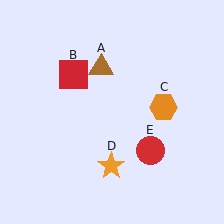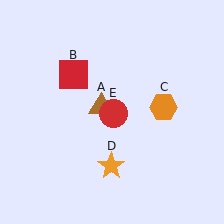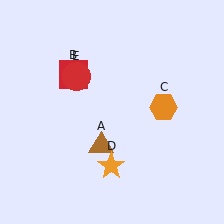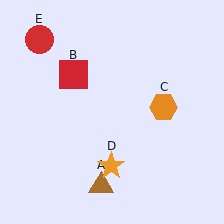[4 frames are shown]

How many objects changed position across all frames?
2 objects changed position: brown triangle (object A), red circle (object E).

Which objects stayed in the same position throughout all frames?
Red square (object B) and orange hexagon (object C) and orange star (object D) remained stationary.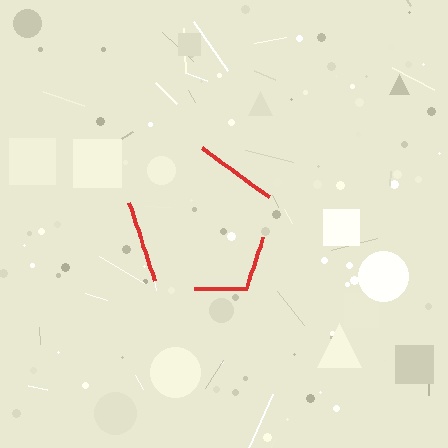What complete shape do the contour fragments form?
The contour fragments form a pentagon.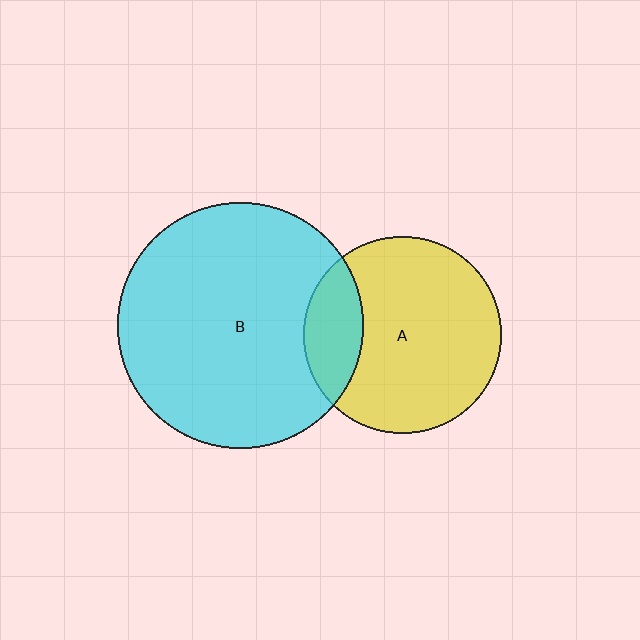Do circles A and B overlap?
Yes.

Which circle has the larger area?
Circle B (cyan).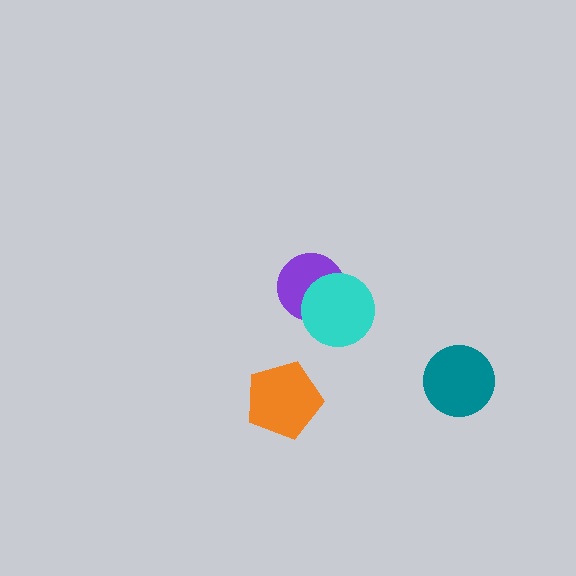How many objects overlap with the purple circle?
1 object overlaps with the purple circle.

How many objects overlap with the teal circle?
0 objects overlap with the teal circle.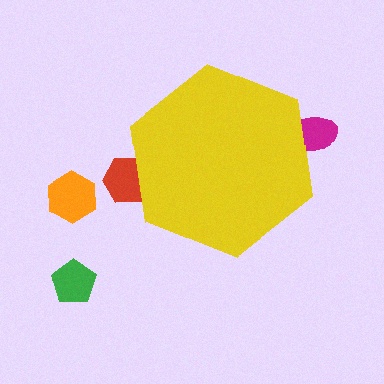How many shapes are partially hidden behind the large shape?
2 shapes are partially hidden.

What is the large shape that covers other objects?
A yellow hexagon.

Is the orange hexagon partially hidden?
No, the orange hexagon is fully visible.